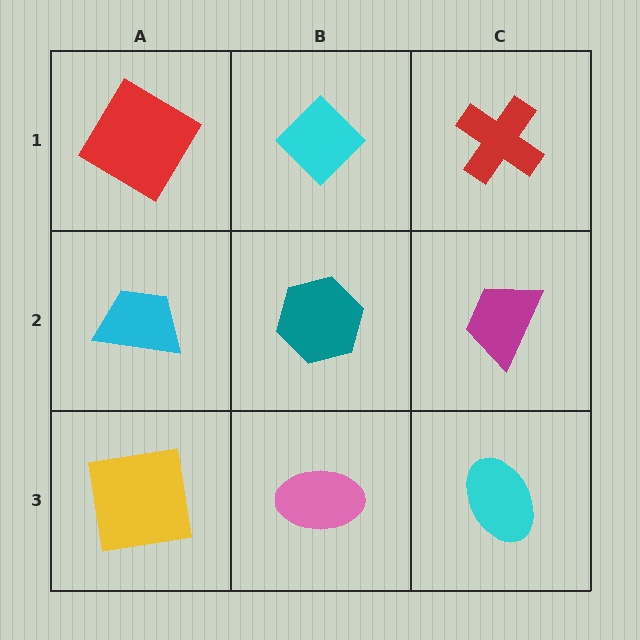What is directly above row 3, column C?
A magenta trapezoid.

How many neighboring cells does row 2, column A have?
3.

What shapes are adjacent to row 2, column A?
A red diamond (row 1, column A), a yellow square (row 3, column A), a teal hexagon (row 2, column B).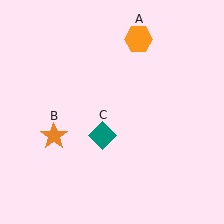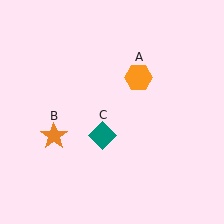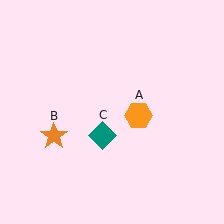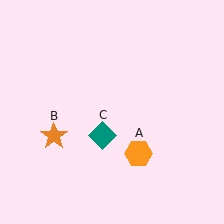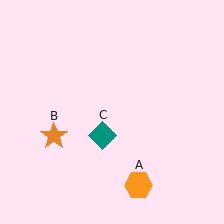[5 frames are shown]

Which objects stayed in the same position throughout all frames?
Orange star (object B) and teal diamond (object C) remained stationary.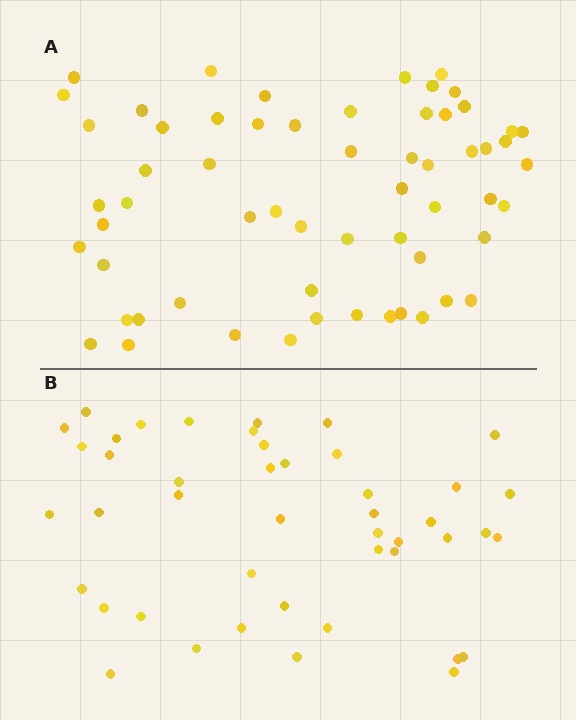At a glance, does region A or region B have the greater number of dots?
Region A (the top region) has more dots.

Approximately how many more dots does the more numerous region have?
Region A has approximately 15 more dots than region B.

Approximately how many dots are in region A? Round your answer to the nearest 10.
About 60 dots.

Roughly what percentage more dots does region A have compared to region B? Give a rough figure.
About 35% more.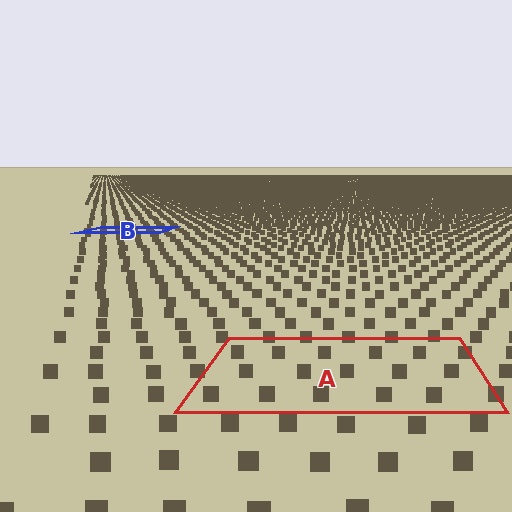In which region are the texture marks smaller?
The texture marks are smaller in region B, because it is farther away.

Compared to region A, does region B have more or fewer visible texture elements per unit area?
Region B has more texture elements per unit area — they are packed more densely because it is farther away.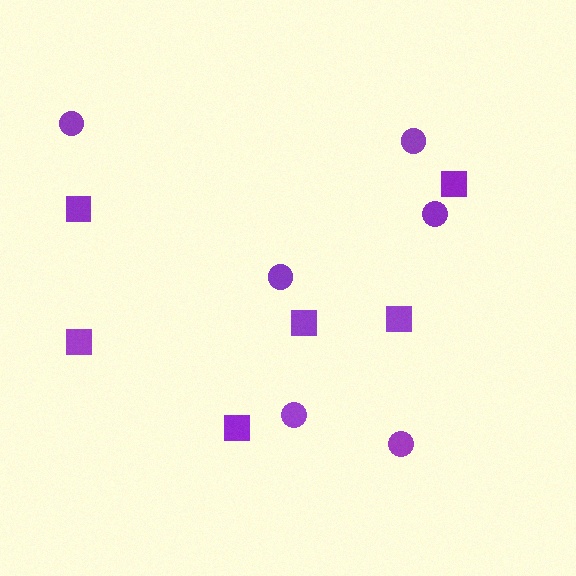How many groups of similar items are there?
There are 2 groups: one group of circles (6) and one group of squares (6).